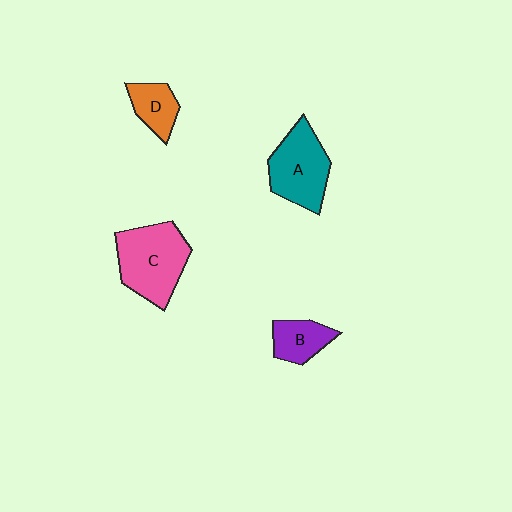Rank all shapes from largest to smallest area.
From largest to smallest: C (pink), A (teal), B (purple), D (orange).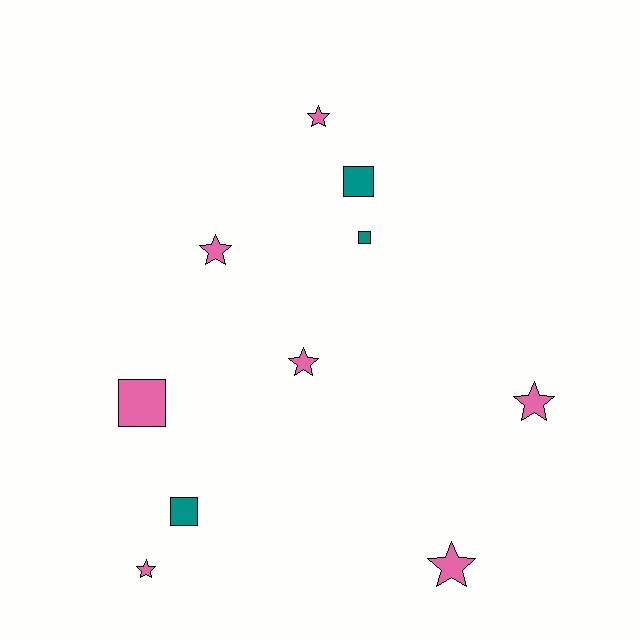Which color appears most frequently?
Pink, with 7 objects.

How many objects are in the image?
There are 10 objects.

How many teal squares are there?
There are 3 teal squares.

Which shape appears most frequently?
Star, with 6 objects.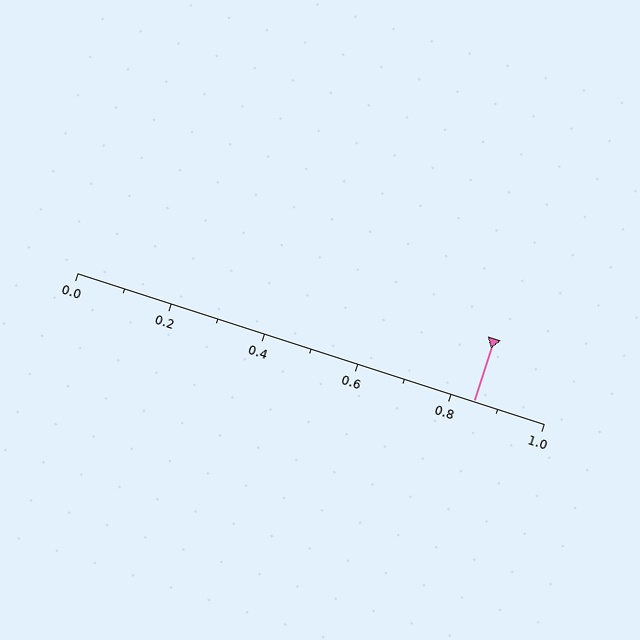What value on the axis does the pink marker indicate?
The marker indicates approximately 0.85.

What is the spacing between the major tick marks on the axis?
The major ticks are spaced 0.2 apart.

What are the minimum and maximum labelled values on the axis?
The axis runs from 0.0 to 1.0.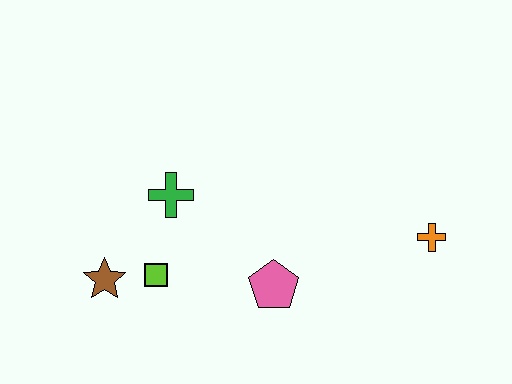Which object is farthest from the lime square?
The orange cross is farthest from the lime square.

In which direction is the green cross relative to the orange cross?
The green cross is to the left of the orange cross.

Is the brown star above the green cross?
No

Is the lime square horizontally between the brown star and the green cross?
Yes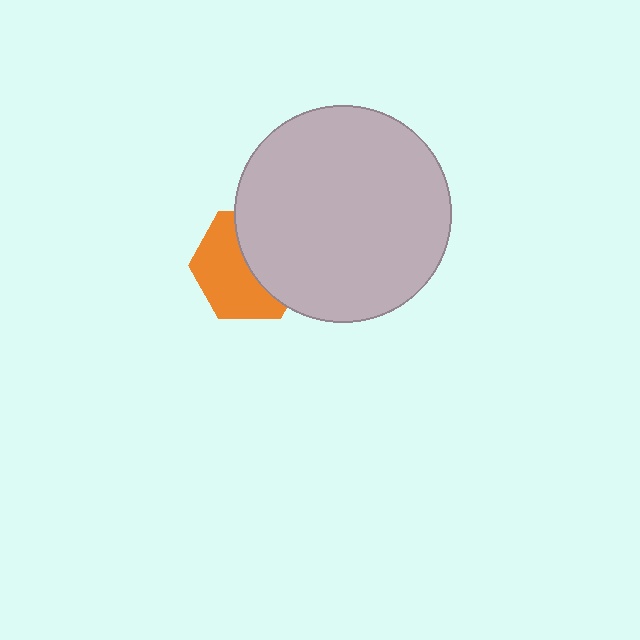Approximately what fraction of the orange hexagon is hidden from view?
Roughly 46% of the orange hexagon is hidden behind the light gray circle.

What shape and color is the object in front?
The object in front is a light gray circle.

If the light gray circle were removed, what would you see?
You would see the complete orange hexagon.